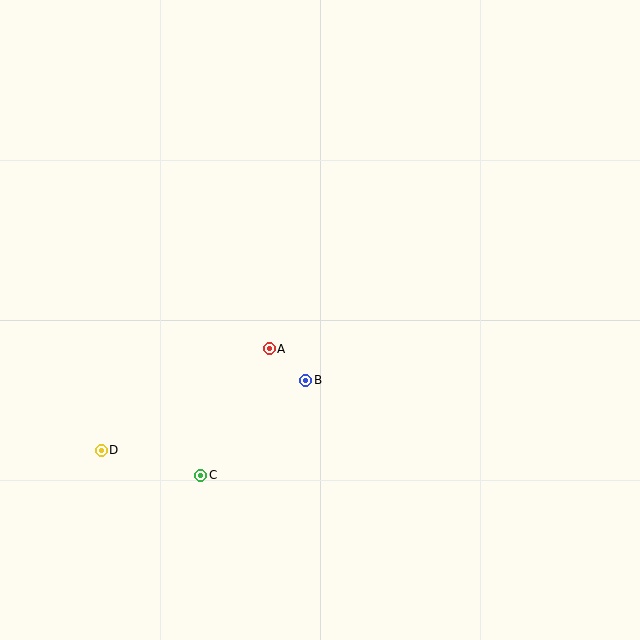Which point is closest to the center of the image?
Point A at (269, 349) is closest to the center.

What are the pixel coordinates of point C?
Point C is at (201, 475).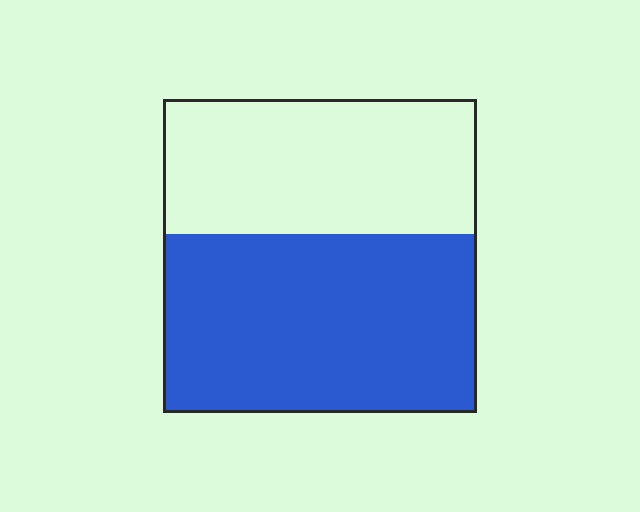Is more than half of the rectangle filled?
Yes.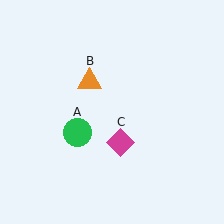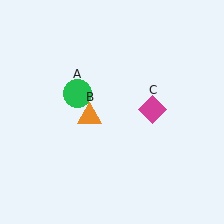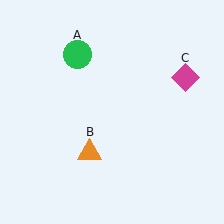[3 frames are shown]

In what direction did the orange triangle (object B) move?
The orange triangle (object B) moved down.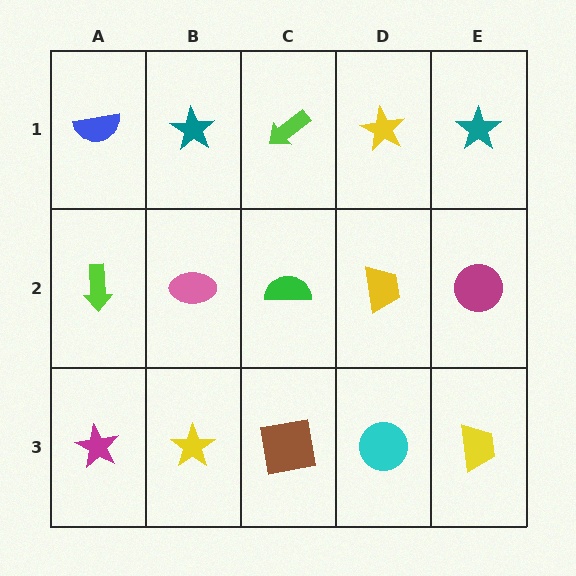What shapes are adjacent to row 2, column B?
A teal star (row 1, column B), a yellow star (row 3, column B), a lime arrow (row 2, column A), a green semicircle (row 2, column C).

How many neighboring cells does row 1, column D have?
3.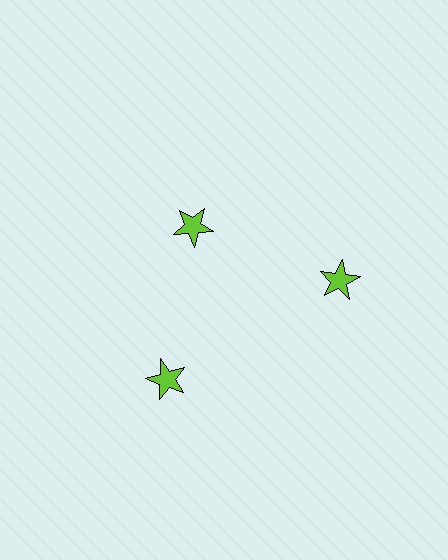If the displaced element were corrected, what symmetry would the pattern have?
It would have 3-fold rotational symmetry — the pattern would map onto itself every 120 degrees.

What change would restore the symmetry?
The symmetry would be restored by moving it outward, back onto the ring so that all 3 stars sit at equal angles and equal distance from the center.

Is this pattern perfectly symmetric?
No. The 3 lime stars are arranged in a ring, but one element near the 11 o'clock position is pulled inward toward the center, breaking the 3-fold rotational symmetry.